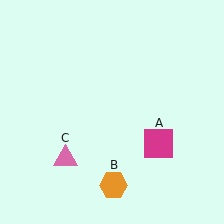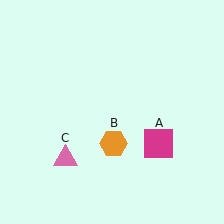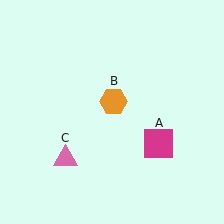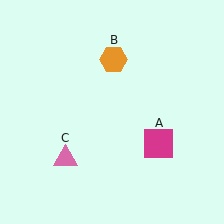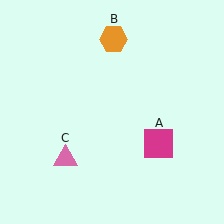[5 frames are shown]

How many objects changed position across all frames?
1 object changed position: orange hexagon (object B).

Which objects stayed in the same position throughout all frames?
Magenta square (object A) and pink triangle (object C) remained stationary.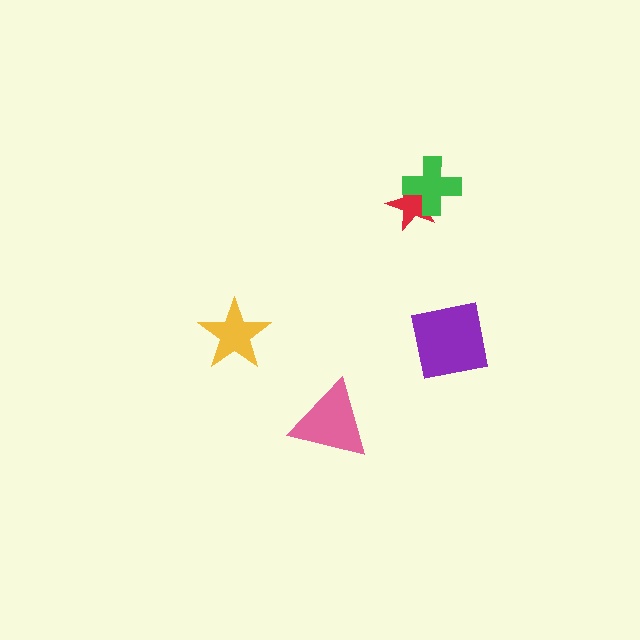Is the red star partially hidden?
Yes, it is partially covered by another shape.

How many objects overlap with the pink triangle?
0 objects overlap with the pink triangle.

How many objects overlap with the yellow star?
0 objects overlap with the yellow star.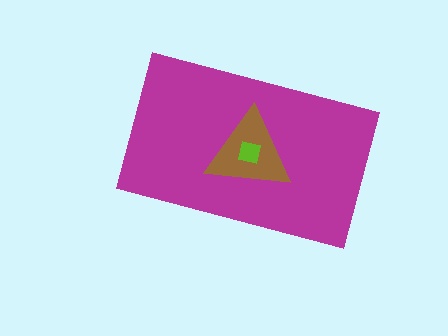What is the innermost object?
The lime square.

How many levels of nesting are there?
3.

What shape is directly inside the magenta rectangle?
The brown triangle.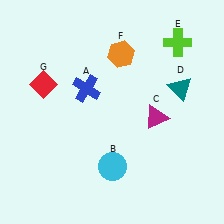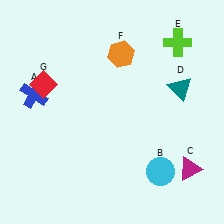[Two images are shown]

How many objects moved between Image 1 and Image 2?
3 objects moved between the two images.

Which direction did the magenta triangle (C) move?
The magenta triangle (C) moved down.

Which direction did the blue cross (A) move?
The blue cross (A) moved left.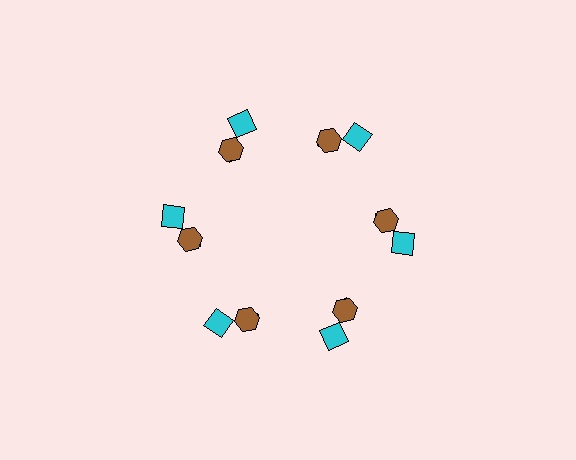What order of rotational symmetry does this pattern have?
This pattern has 6-fold rotational symmetry.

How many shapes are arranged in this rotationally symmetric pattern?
There are 18 shapes, arranged in 6 groups of 3.